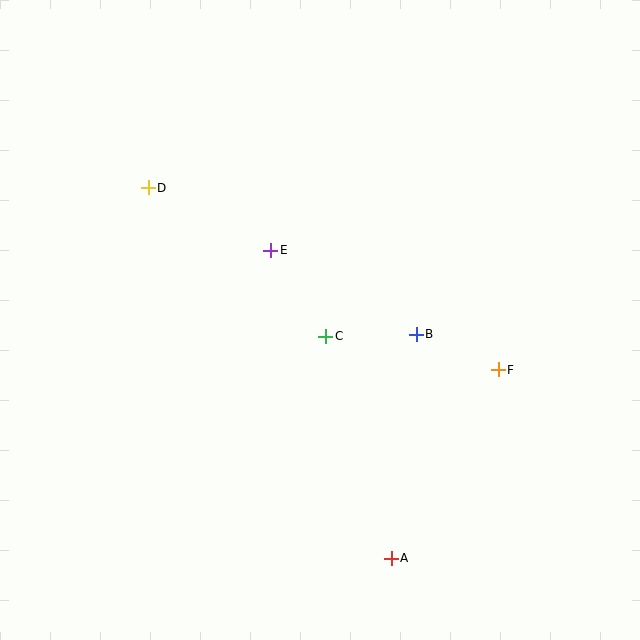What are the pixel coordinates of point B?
Point B is at (416, 334).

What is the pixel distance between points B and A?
The distance between B and A is 226 pixels.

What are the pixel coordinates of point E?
Point E is at (271, 250).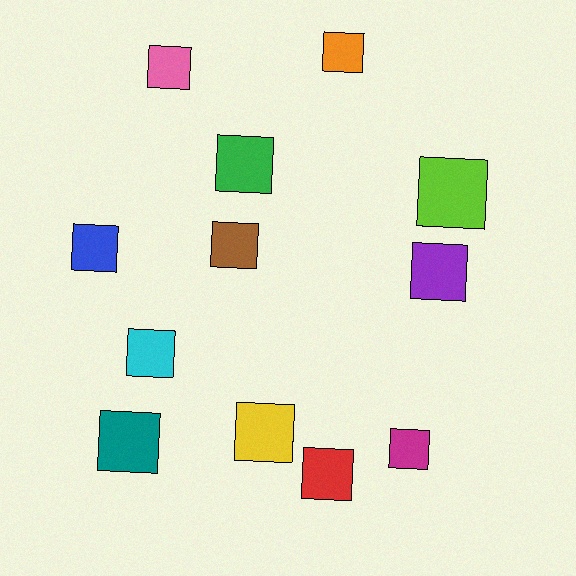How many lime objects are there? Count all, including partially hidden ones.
There is 1 lime object.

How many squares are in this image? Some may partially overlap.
There are 12 squares.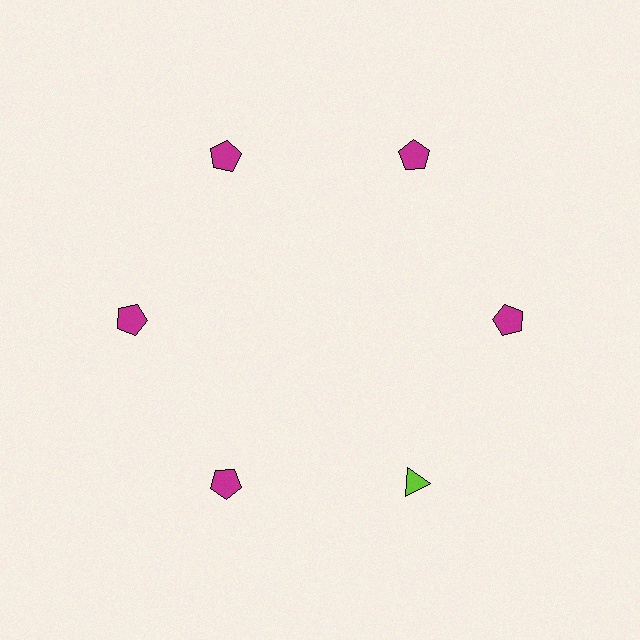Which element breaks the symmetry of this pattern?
The lime triangle at roughly the 5 o'clock position breaks the symmetry. All other shapes are magenta pentagons.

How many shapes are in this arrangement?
There are 6 shapes arranged in a ring pattern.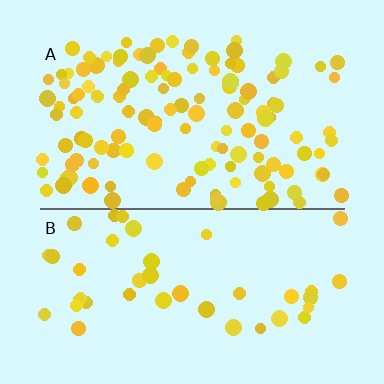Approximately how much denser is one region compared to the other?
Approximately 2.9× — region A over region B.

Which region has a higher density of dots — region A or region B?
A (the top).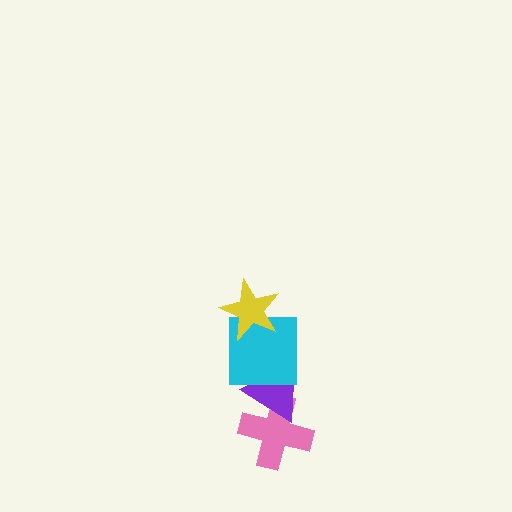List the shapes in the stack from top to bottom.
From top to bottom: the yellow star, the cyan square, the purple triangle, the pink cross.